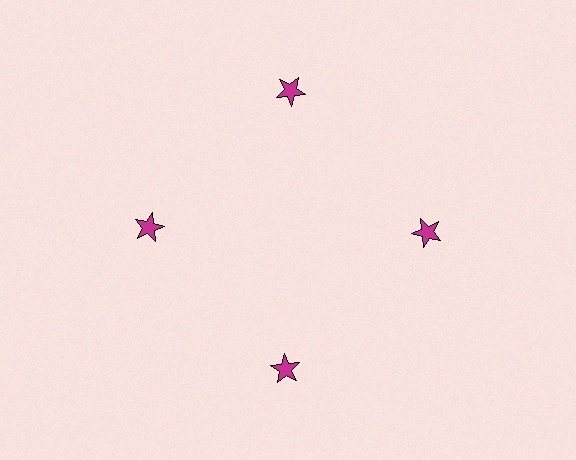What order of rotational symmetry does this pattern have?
This pattern has 4-fold rotational symmetry.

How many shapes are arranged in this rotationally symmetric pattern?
There are 4 shapes, arranged in 4 groups of 1.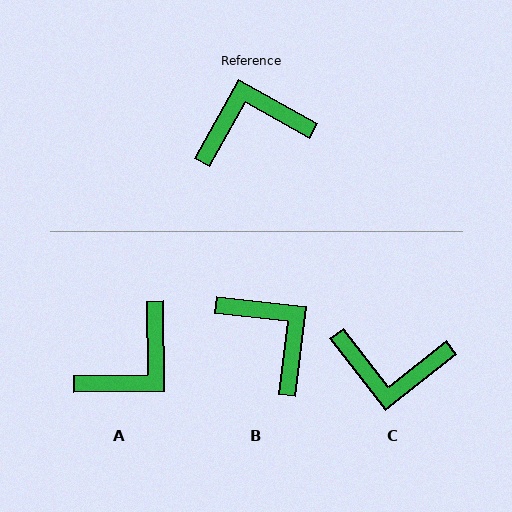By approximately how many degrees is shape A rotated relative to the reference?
Approximately 150 degrees clockwise.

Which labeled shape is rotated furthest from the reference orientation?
C, about 157 degrees away.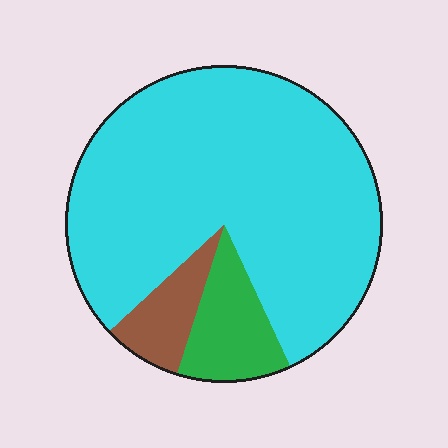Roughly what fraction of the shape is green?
Green takes up about one eighth (1/8) of the shape.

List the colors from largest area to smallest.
From largest to smallest: cyan, green, brown.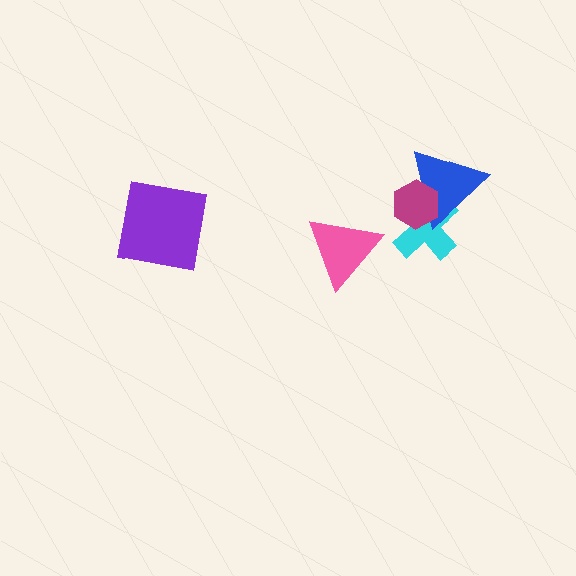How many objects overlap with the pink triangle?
0 objects overlap with the pink triangle.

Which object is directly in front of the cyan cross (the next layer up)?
The blue triangle is directly in front of the cyan cross.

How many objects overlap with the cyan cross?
2 objects overlap with the cyan cross.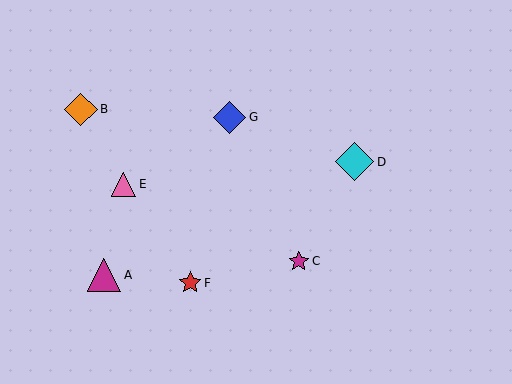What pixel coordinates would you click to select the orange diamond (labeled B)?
Click at (81, 109) to select the orange diamond B.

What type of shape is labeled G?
Shape G is a blue diamond.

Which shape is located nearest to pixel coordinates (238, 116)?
The blue diamond (labeled G) at (230, 117) is nearest to that location.